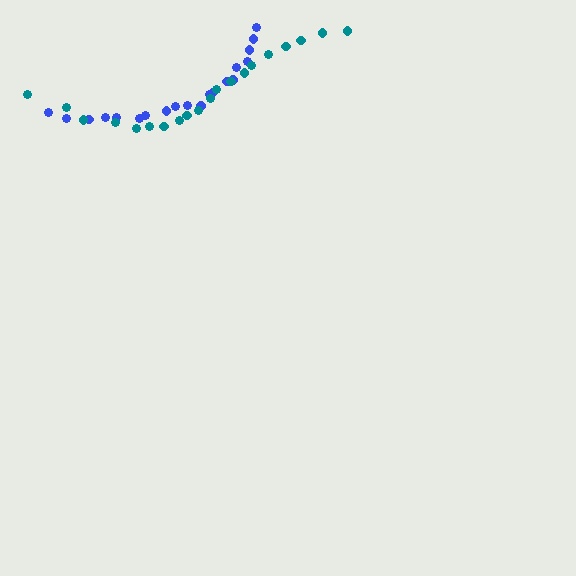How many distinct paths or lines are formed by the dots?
There are 2 distinct paths.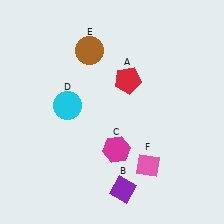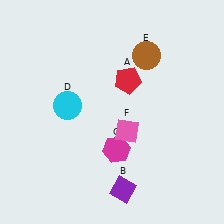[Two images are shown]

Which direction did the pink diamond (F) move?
The pink diamond (F) moved up.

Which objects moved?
The objects that moved are: the brown circle (E), the pink diamond (F).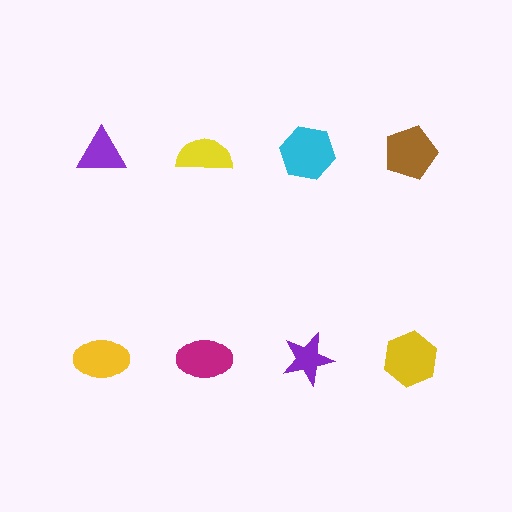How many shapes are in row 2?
4 shapes.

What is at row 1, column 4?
A brown pentagon.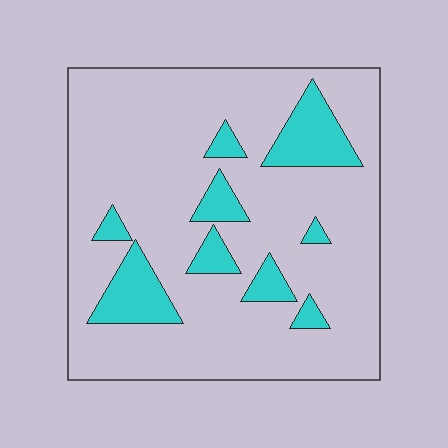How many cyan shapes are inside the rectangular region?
9.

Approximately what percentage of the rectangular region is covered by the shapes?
Approximately 15%.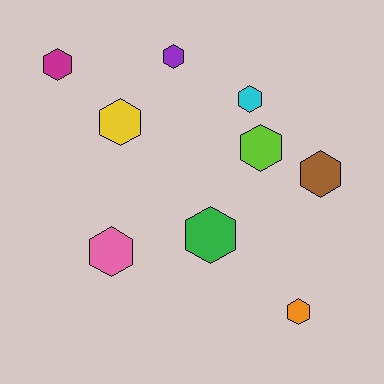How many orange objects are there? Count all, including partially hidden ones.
There is 1 orange object.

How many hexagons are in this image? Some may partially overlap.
There are 9 hexagons.